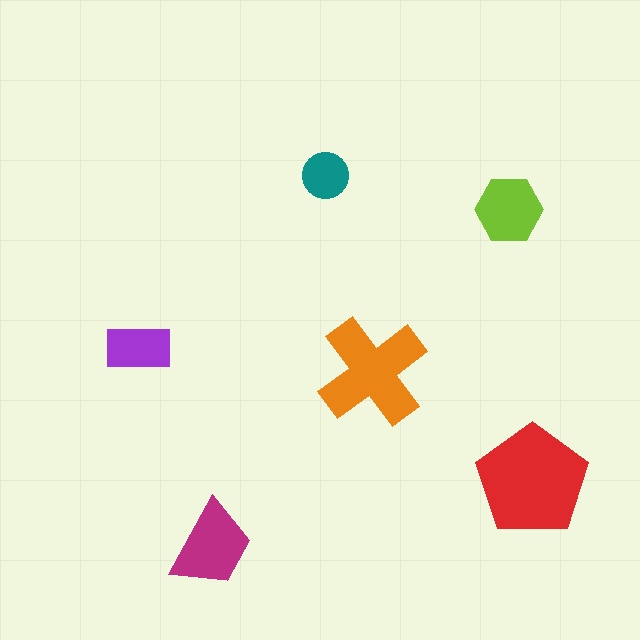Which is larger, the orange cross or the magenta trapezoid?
The orange cross.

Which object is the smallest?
The teal circle.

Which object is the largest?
The red pentagon.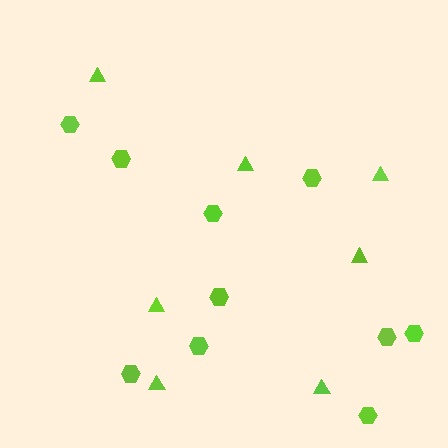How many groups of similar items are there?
There are 2 groups: one group of hexagons (10) and one group of triangles (7).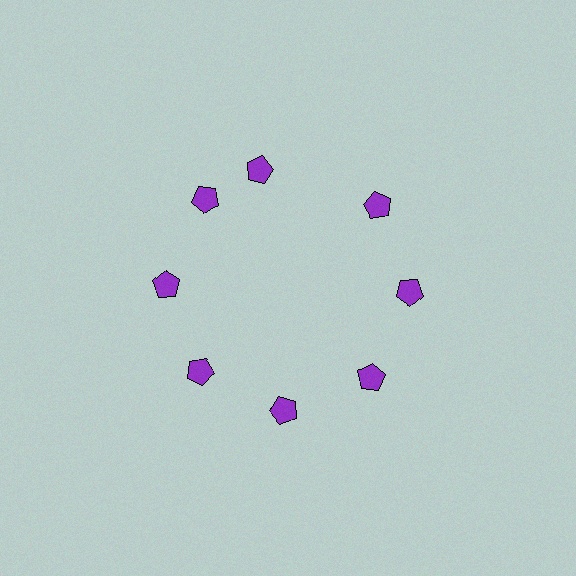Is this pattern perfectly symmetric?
No. The 8 purple pentagons are arranged in a ring, but one element near the 12 o'clock position is rotated out of alignment along the ring, breaking the 8-fold rotational symmetry.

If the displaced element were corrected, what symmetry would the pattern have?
It would have 8-fold rotational symmetry — the pattern would map onto itself every 45 degrees.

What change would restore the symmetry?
The symmetry would be restored by rotating it back into even spacing with its neighbors so that all 8 pentagons sit at equal angles and equal distance from the center.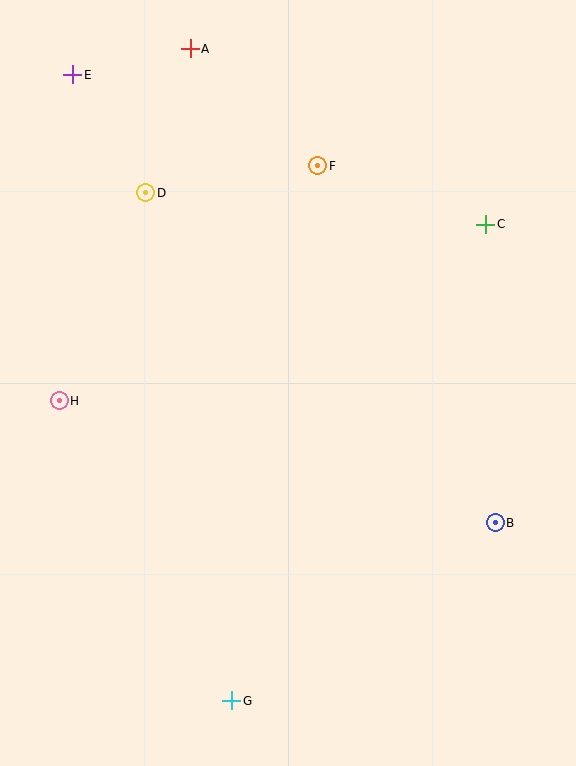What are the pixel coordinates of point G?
Point G is at (232, 701).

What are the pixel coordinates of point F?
Point F is at (318, 166).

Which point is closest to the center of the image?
Point F at (318, 166) is closest to the center.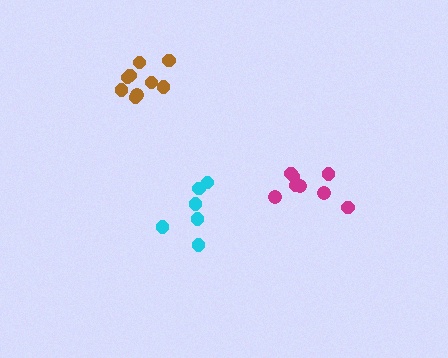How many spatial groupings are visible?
There are 3 spatial groupings.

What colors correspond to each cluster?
The clusters are colored: magenta, cyan, brown.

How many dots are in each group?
Group 1: 8 dots, Group 2: 6 dots, Group 3: 9 dots (23 total).